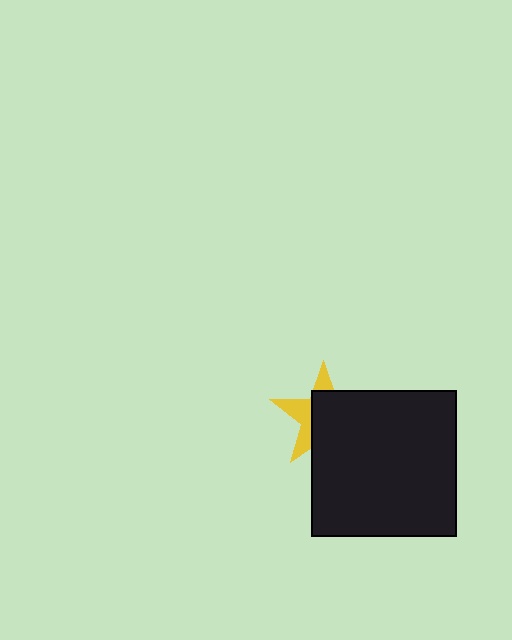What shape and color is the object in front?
The object in front is a black square.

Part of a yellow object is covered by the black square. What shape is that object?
It is a star.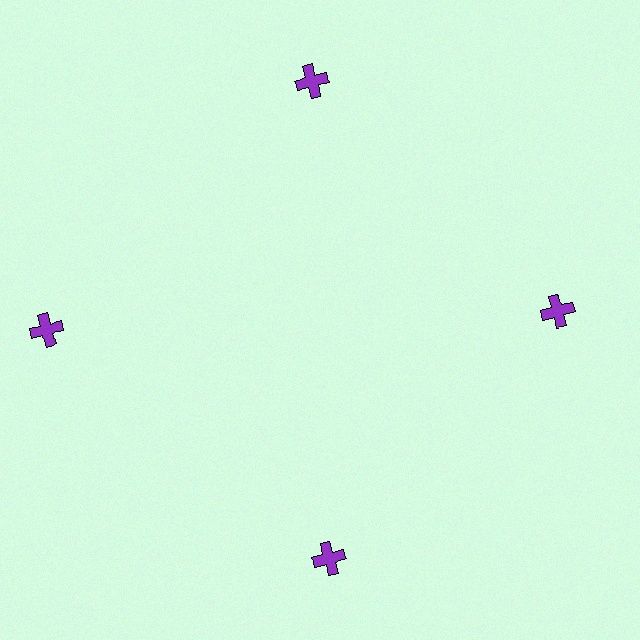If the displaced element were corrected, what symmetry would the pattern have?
It would have 4-fold rotational symmetry — the pattern would map onto itself every 90 degrees.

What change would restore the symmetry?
The symmetry would be restored by moving it inward, back onto the ring so that all 4 crosses sit at equal angles and equal distance from the center.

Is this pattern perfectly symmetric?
No. The 4 purple crosses are arranged in a ring, but one element near the 9 o'clock position is pushed outward from the center, breaking the 4-fold rotational symmetry.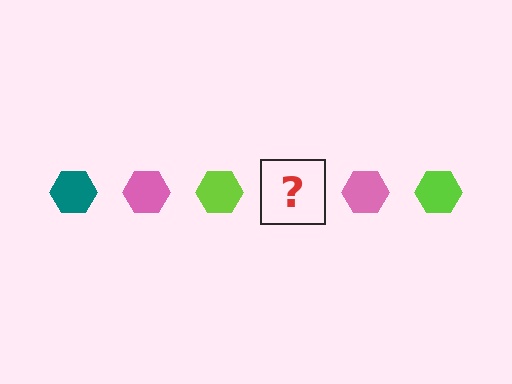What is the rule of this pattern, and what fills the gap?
The rule is that the pattern cycles through teal, pink, lime hexagons. The gap should be filled with a teal hexagon.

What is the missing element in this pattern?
The missing element is a teal hexagon.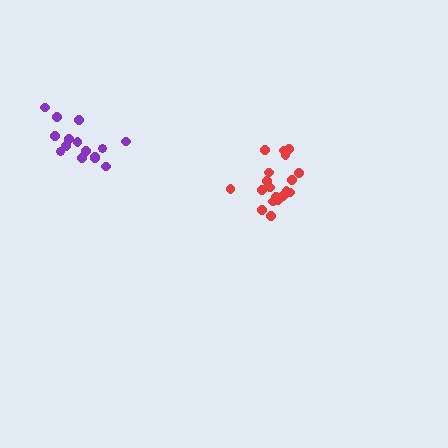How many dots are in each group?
Group 1: 15 dots, Group 2: 21 dots (36 total).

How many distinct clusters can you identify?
There are 2 distinct clusters.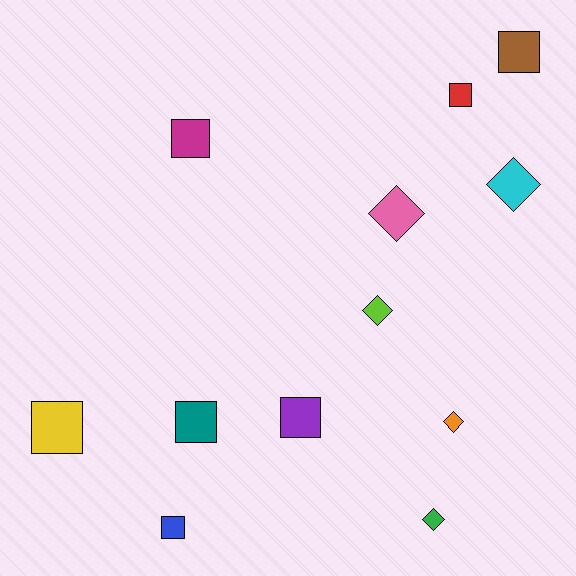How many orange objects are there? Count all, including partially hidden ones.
There is 1 orange object.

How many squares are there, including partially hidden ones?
There are 7 squares.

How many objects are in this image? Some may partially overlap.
There are 12 objects.